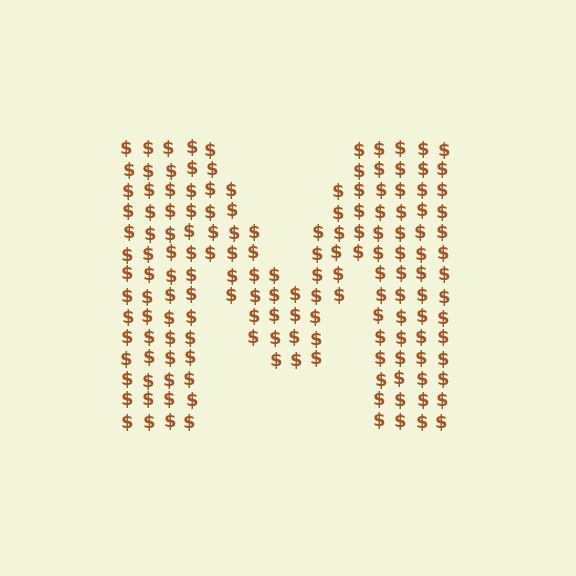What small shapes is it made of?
It is made of small dollar signs.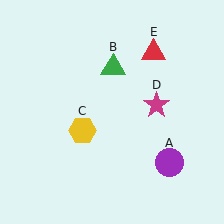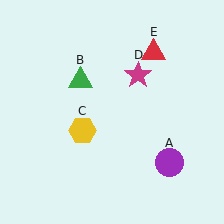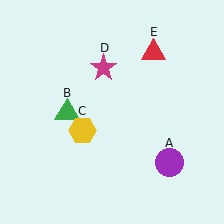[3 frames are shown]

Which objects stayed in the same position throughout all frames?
Purple circle (object A) and yellow hexagon (object C) and red triangle (object E) remained stationary.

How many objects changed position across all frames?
2 objects changed position: green triangle (object B), magenta star (object D).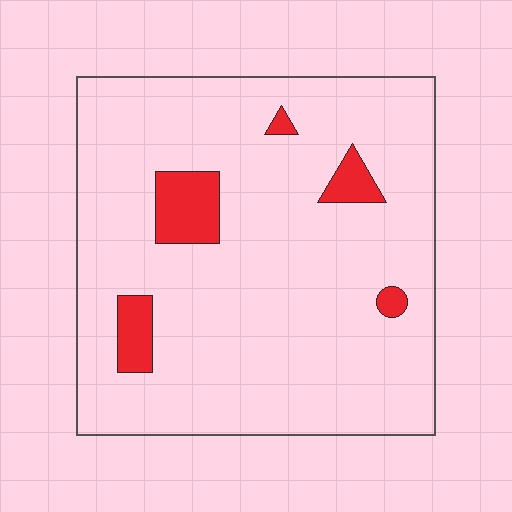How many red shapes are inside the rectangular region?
5.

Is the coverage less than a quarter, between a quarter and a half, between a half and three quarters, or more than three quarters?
Less than a quarter.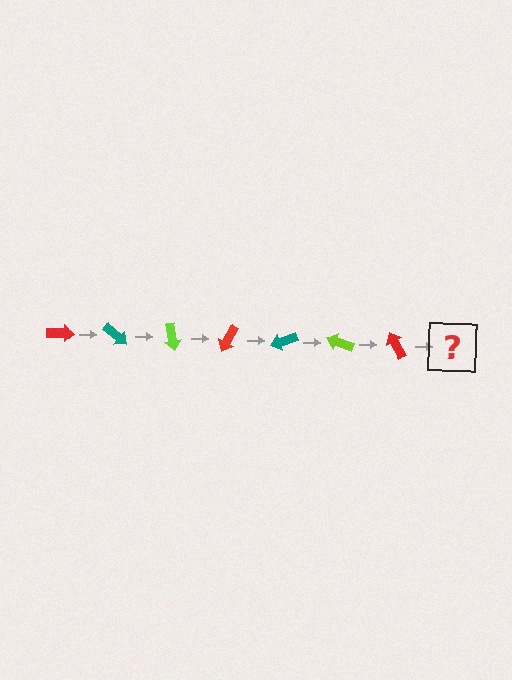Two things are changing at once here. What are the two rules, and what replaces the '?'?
The two rules are that it rotates 40 degrees each step and the color cycles through red, teal, and lime. The '?' should be a teal arrow, rotated 280 degrees from the start.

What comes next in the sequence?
The next element should be a teal arrow, rotated 280 degrees from the start.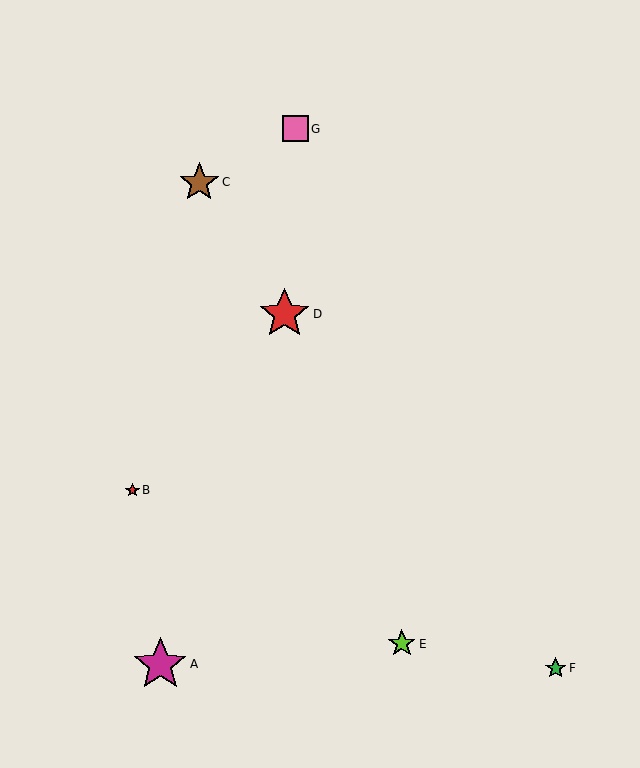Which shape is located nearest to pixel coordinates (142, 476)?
The red star (labeled B) at (132, 490) is nearest to that location.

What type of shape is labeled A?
Shape A is a magenta star.